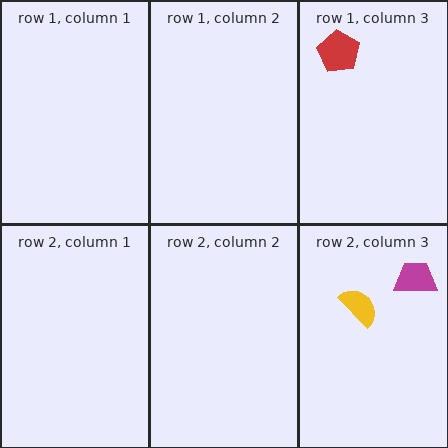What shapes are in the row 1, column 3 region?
The red pentagon.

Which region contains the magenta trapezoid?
The row 2, column 3 region.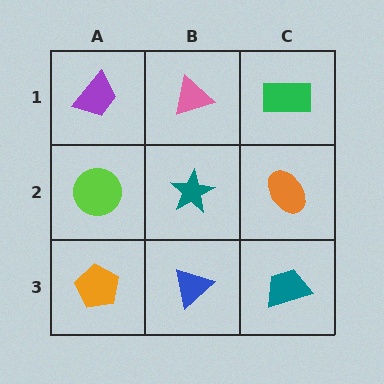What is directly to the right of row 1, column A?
A pink triangle.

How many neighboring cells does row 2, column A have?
3.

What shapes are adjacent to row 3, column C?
An orange ellipse (row 2, column C), a blue triangle (row 3, column B).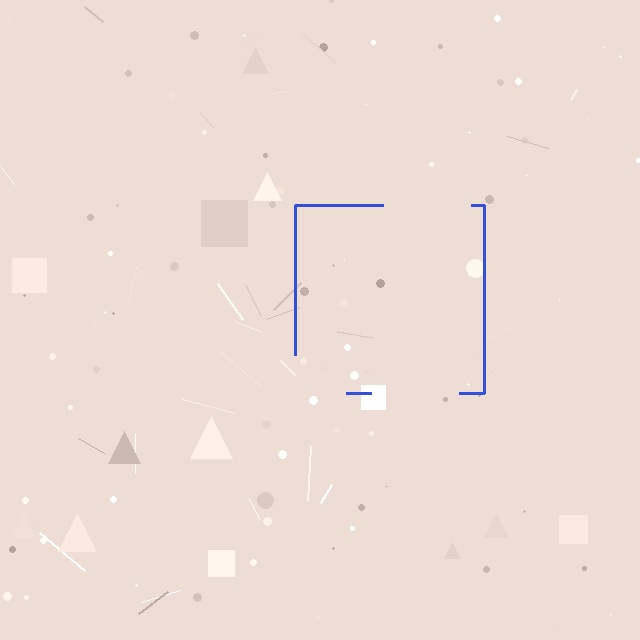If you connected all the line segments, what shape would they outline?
They would outline a square.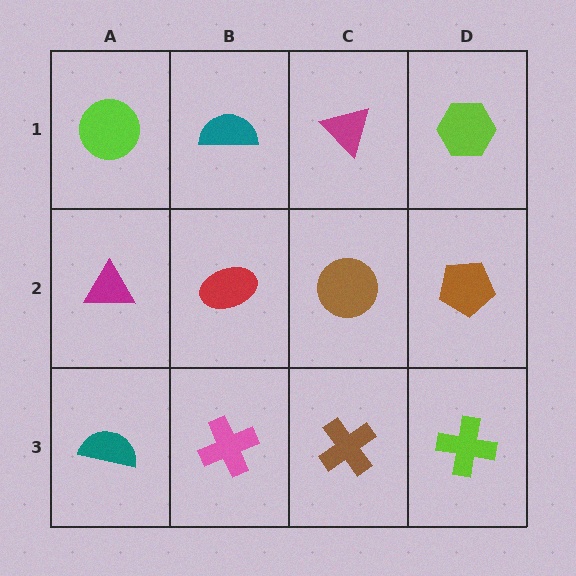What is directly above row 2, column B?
A teal semicircle.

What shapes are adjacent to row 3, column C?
A brown circle (row 2, column C), a pink cross (row 3, column B), a lime cross (row 3, column D).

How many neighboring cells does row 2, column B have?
4.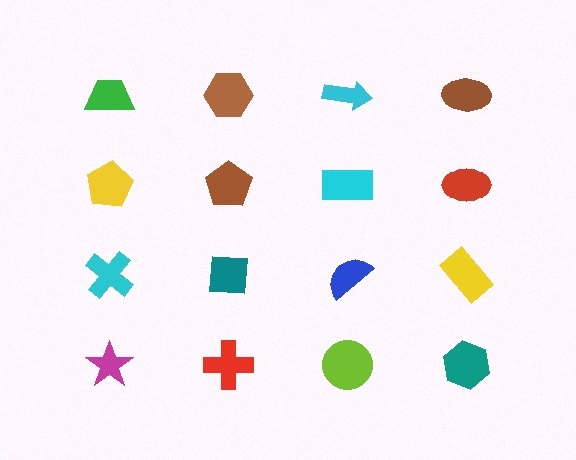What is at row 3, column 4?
A yellow rectangle.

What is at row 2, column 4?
A red ellipse.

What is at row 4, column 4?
A teal hexagon.